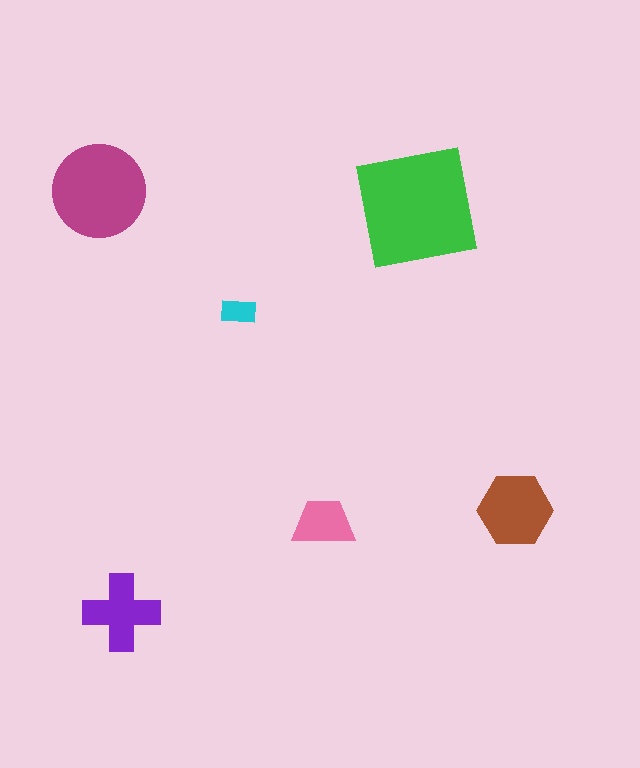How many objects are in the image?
There are 6 objects in the image.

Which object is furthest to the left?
The magenta circle is leftmost.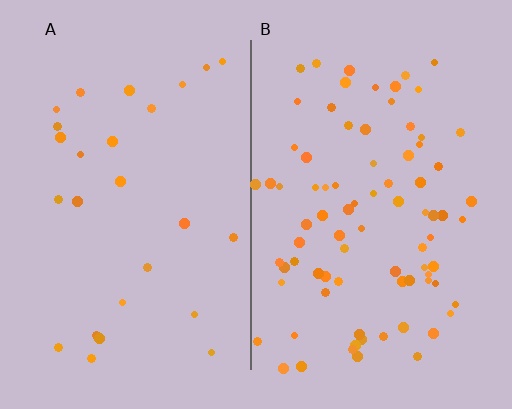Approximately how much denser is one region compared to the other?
Approximately 3.1× — region B over region A.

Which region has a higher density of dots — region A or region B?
B (the right).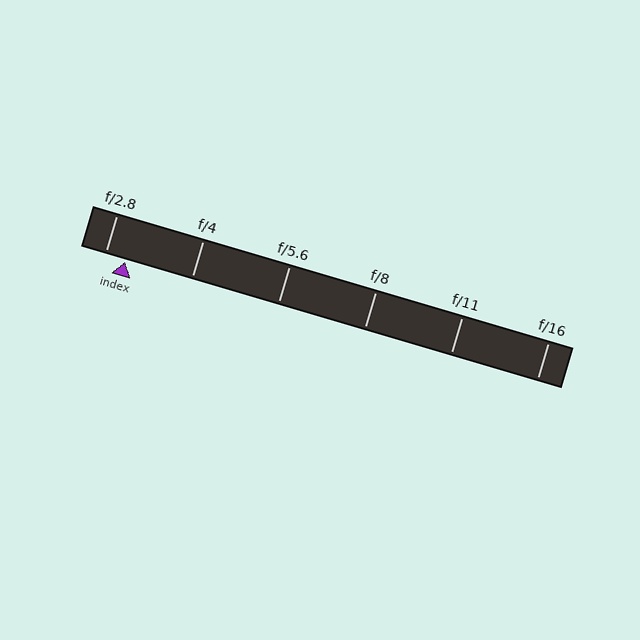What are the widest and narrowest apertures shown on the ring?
The widest aperture shown is f/2.8 and the narrowest is f/16.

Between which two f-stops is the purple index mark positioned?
The index mark is between f/2.8 and f/4.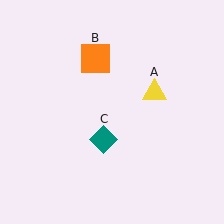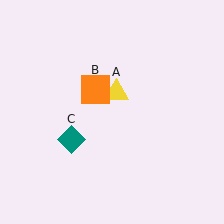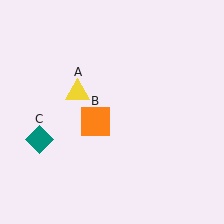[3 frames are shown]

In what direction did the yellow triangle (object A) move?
The yellow triangle (object A) moved left.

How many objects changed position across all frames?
3 objects changed position: yellow triangle (object A), orange square (object B), teal diamond (object C).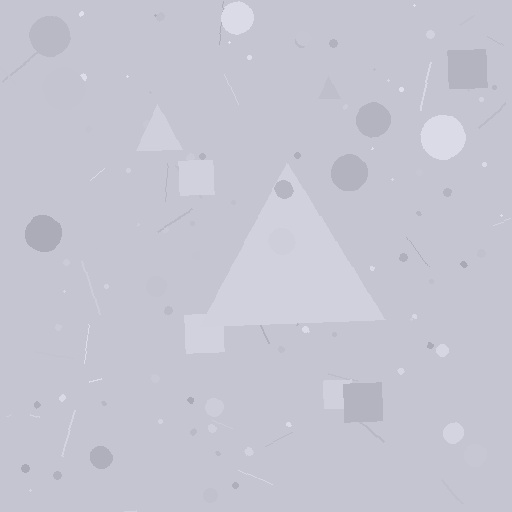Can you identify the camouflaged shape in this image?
The camouflaged shape is a triangle.